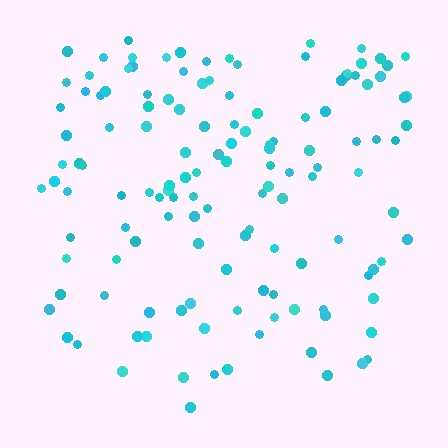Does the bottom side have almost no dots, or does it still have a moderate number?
Still a moderate number, just noticeably fewer than the top.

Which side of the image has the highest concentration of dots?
The top.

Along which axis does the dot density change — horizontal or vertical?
Vertical.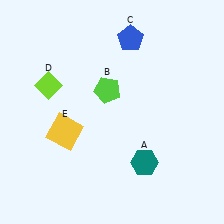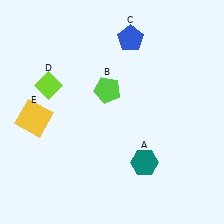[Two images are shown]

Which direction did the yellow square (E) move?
The yellow square (E) moved left.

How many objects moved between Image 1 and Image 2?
1 object moved between the two images.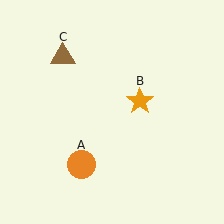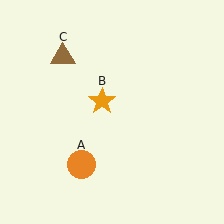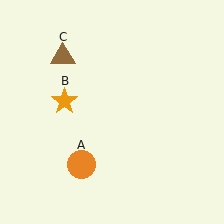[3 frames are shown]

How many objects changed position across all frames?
1 object changed position: orange star (object B).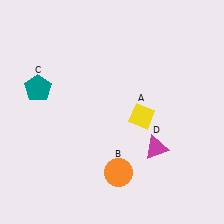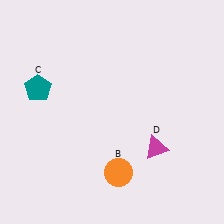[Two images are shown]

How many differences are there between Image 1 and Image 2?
There is 1 difference between the two images.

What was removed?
The yellow diamond (A) was removed in Image 2.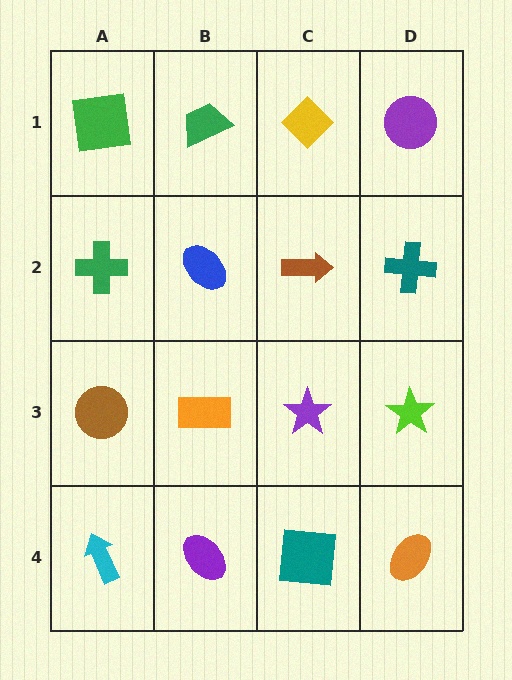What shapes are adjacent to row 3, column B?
A blue ellipse (row 2, column B), a purple ellipse (row 4, column B), a brown circle (row 3, column A), a purple star (row 3, column C).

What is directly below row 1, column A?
A green cross.